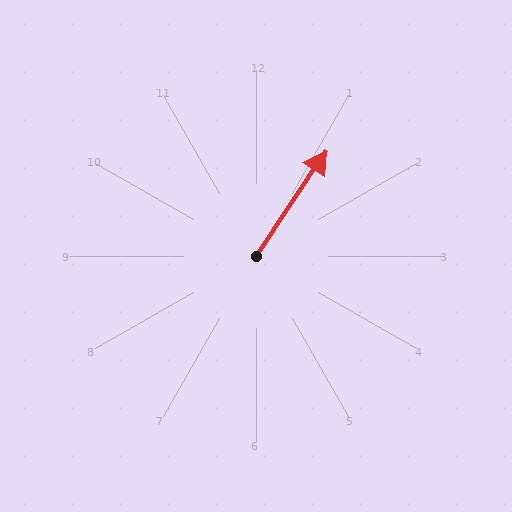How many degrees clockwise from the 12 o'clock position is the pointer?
Approximately 34 degrees.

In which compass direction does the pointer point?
Northeast.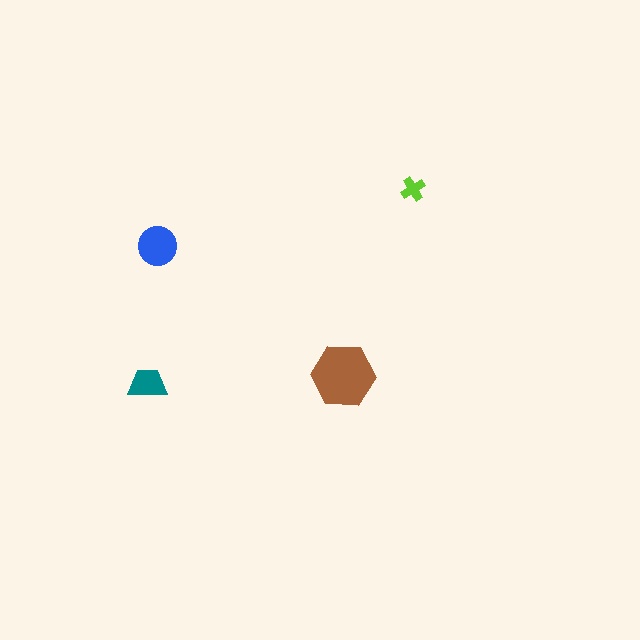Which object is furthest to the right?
The lime cross is rightmost.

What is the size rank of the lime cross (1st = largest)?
4th.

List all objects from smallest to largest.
The lime cross, the teal trapezoid, the blue circle, the brown hexagon.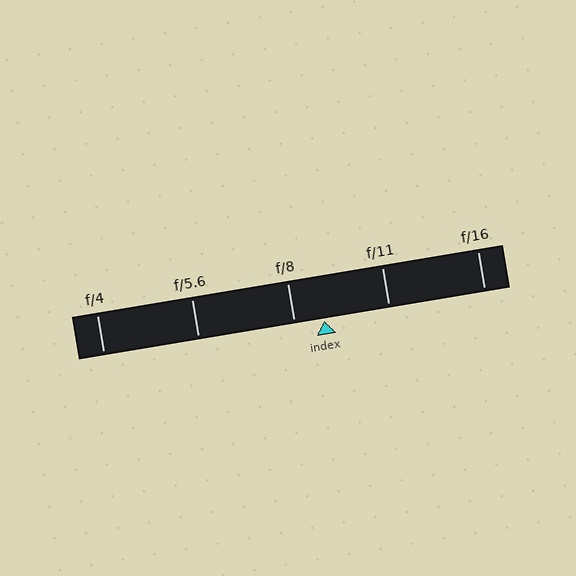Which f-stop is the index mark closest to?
The index mark is closest to f/8.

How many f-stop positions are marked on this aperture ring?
There are 5 f-stop positions marked.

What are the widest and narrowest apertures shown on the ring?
The widest aperture shown is f/4 and the narrowest is f/16.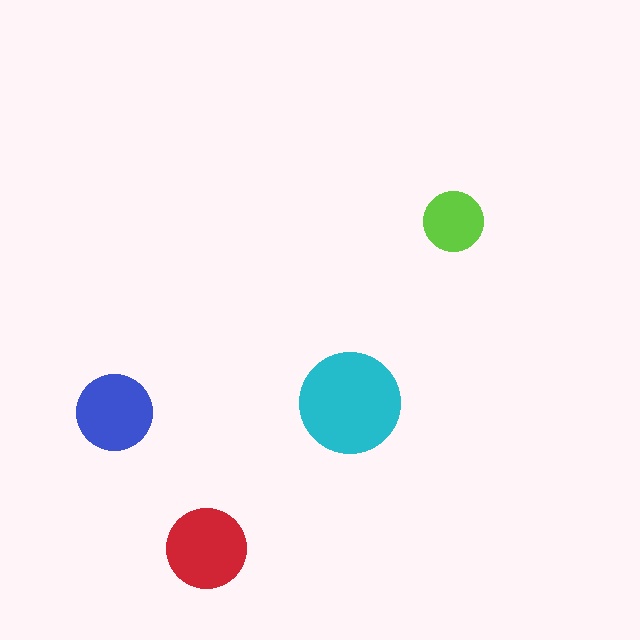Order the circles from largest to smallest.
the cyan one, the red one, the blue one, the lime one.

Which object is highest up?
The lime circle is topmost.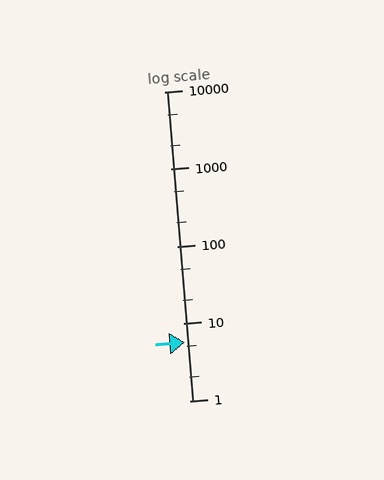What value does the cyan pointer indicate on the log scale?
The pointer indicates approximately 5.7.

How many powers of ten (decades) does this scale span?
The scale spans 4 decades, from 1 to 10000.